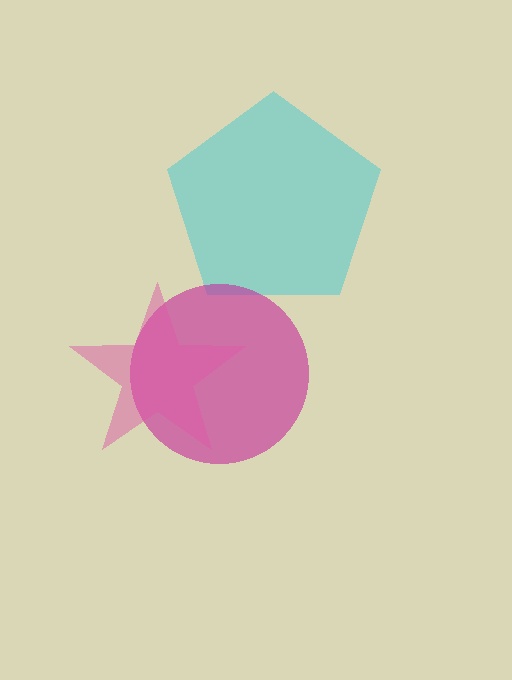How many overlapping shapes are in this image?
There are 3 overlapping shapes in the image.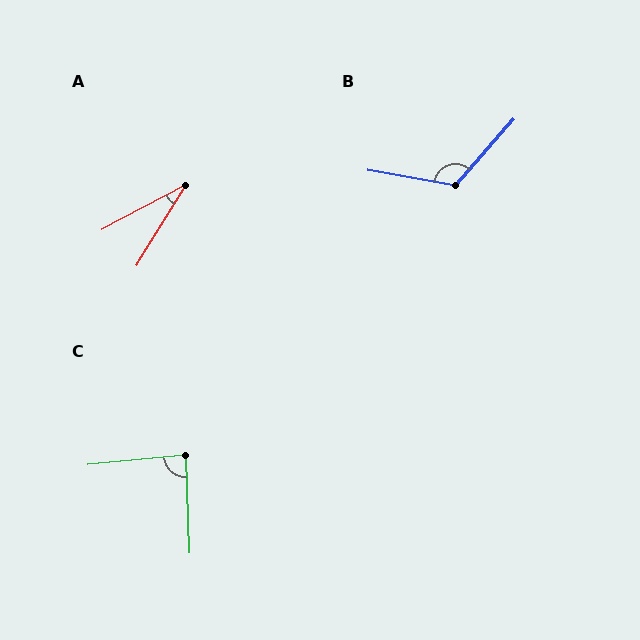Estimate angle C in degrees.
Approximately 86 degrees.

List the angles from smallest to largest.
A (30°), C (86°), B (121°).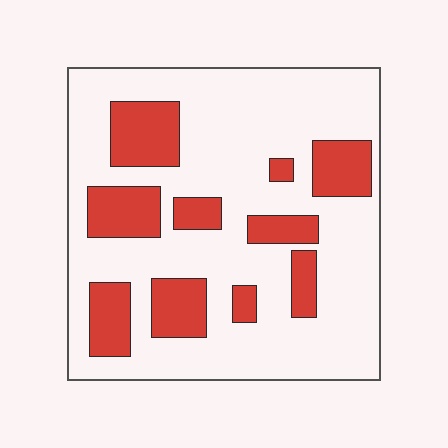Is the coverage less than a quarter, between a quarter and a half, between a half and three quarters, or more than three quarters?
Between a quarter and a half.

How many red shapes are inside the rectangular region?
10.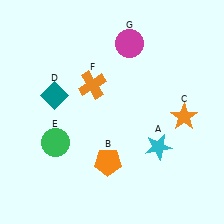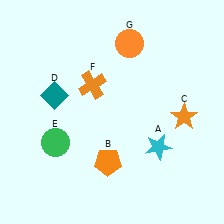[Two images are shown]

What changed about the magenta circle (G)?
In Image 1, G is magenta. In Image 2, it changed to orange.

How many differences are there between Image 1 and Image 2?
There is 1 difference between the two images.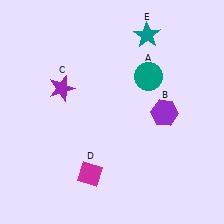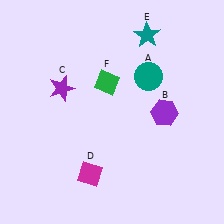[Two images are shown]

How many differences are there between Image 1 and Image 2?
There is 1 difference between the two images.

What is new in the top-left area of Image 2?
A green diamond (F) was added in the top-left area of Image 2.